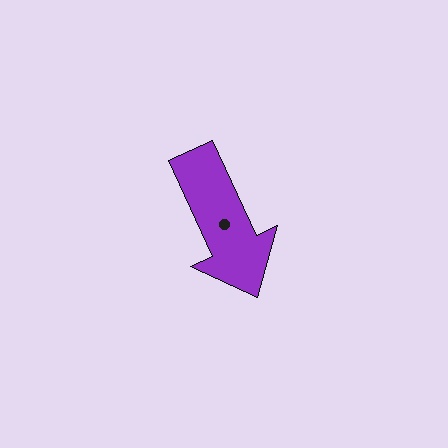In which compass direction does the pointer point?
Southeast.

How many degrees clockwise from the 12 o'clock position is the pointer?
Approximately 155 degrees.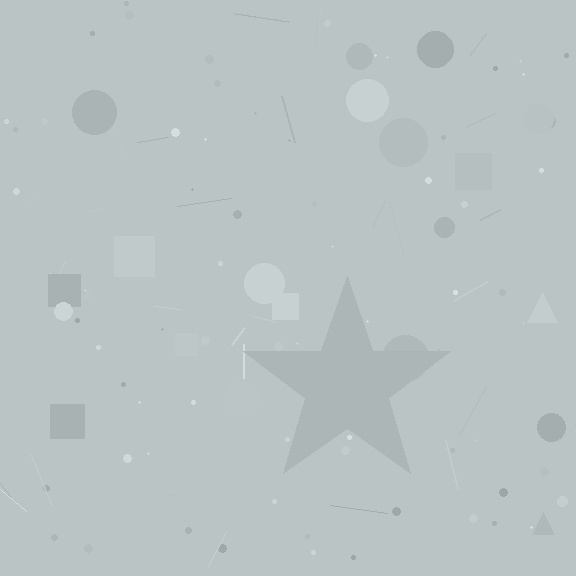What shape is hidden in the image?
A star is hidden in the image.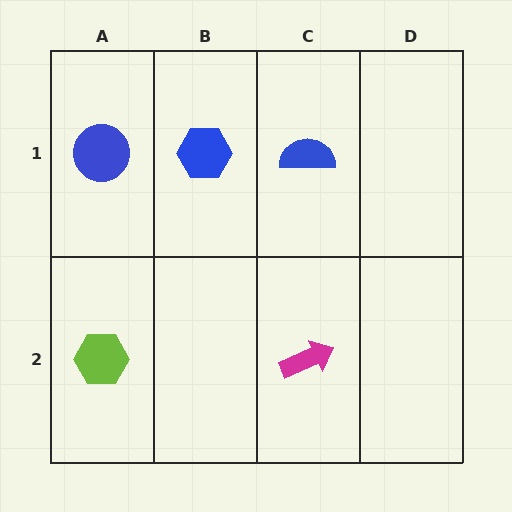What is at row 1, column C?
A blue semicircle.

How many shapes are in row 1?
3 shapes.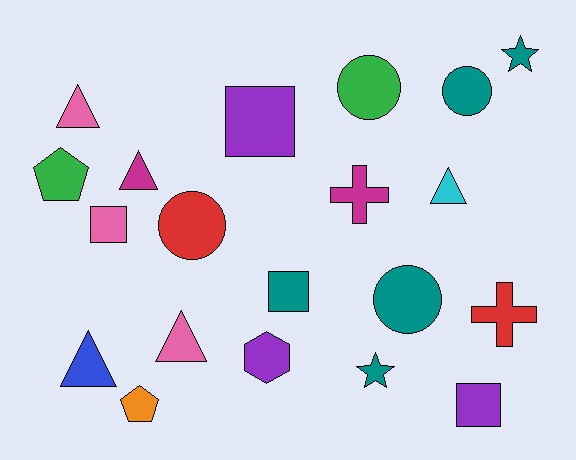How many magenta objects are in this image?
There are 2 magenta objects.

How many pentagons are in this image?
There are 2 pentagons.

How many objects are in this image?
There are 20 objects.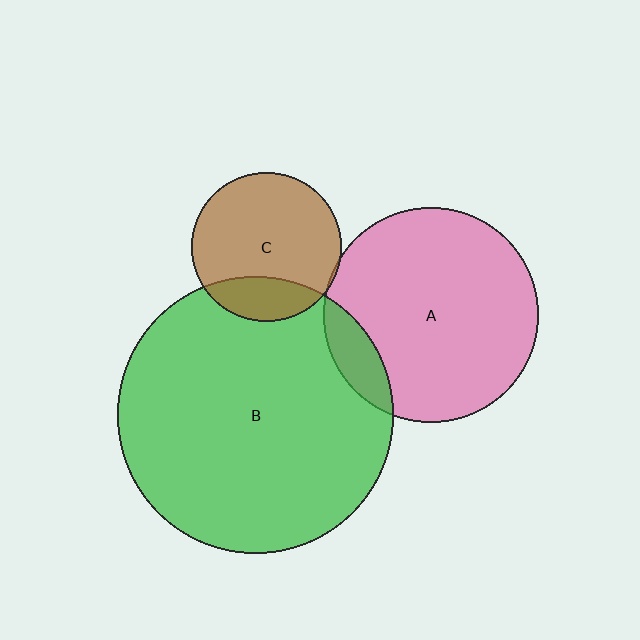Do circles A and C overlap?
Yes.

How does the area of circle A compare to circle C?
Approximately 2.1 times.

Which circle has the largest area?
Circle B (green).